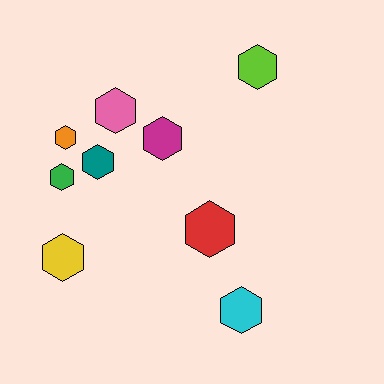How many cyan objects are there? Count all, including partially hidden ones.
There is 1 cyan object.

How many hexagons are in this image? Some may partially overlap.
There are 9 hexagons.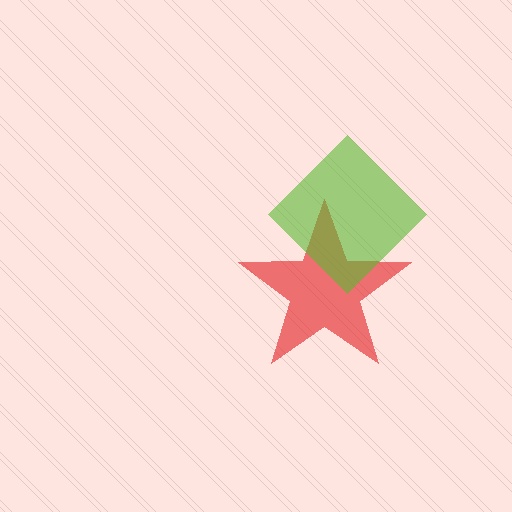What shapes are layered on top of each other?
The layered shapes are: a red star, a lime diamond.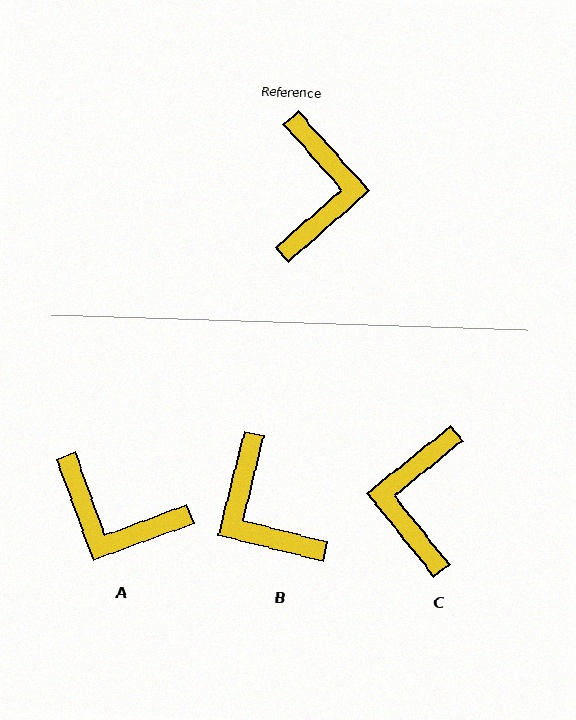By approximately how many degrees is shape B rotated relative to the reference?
Approximately 145 degrees clockwise.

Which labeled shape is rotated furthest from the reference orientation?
C, about 178 degrees away.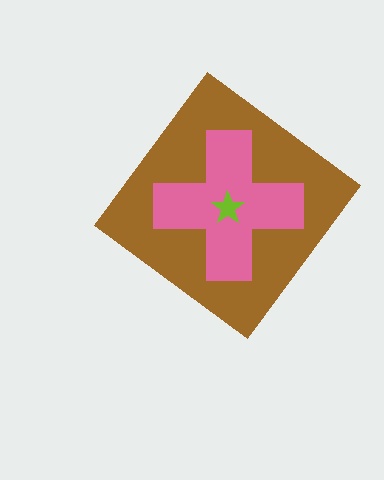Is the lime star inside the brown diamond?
Yes.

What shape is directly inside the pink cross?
The lime star.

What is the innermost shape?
The lime star.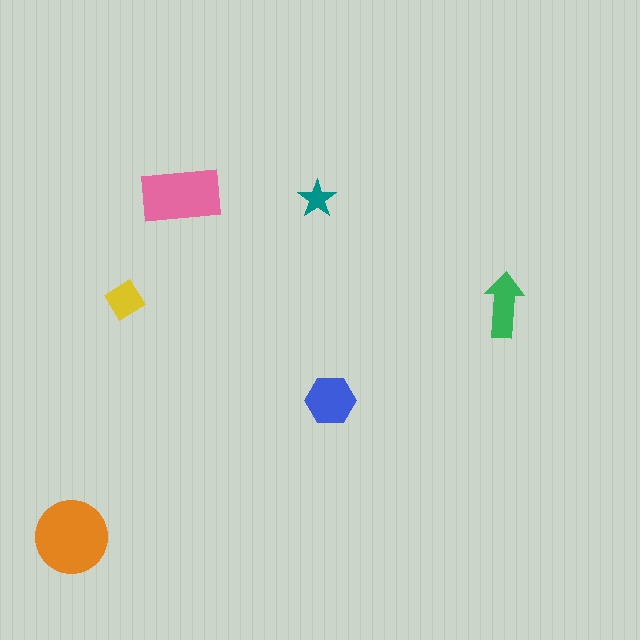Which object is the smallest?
The teal star.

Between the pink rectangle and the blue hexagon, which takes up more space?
The pink rectangle.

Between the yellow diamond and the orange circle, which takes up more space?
The orange circle.